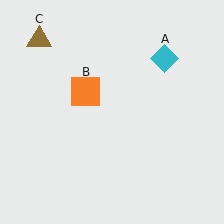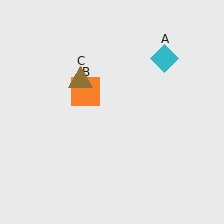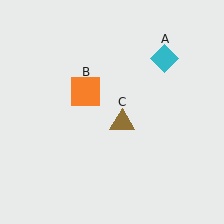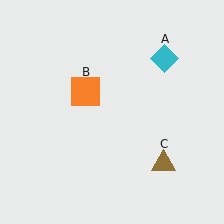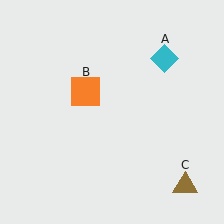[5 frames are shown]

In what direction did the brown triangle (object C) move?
The brown triangle (object C) moved down and to the right.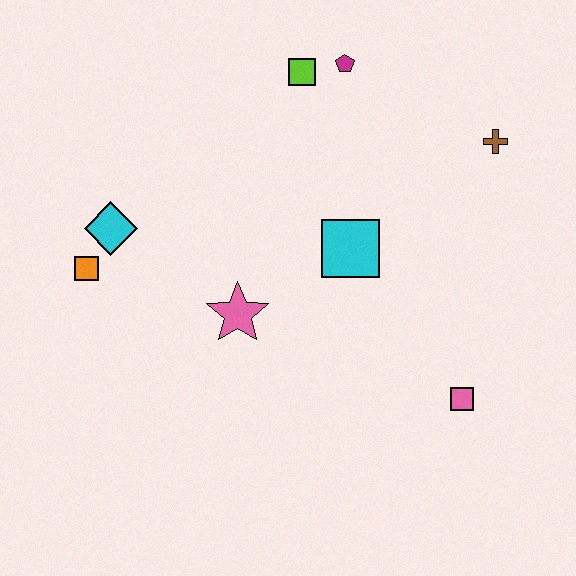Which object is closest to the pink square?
The cyan square is closest to the pink square.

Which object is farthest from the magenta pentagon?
The pink square is farthest from the magenta pentagon.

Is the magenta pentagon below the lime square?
No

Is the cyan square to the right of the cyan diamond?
Yes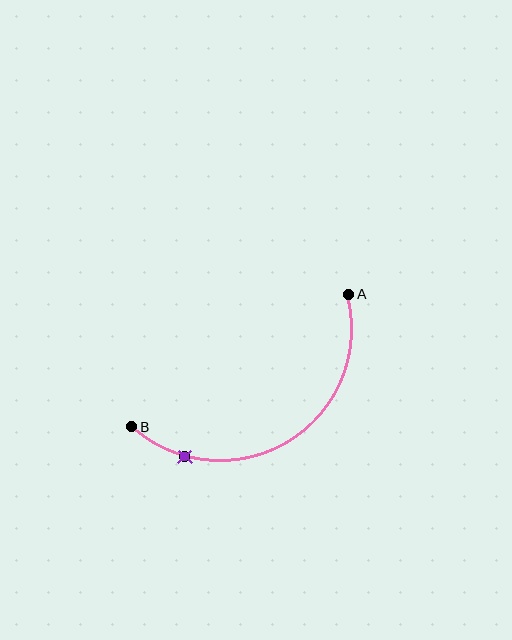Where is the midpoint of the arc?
The arc midpoint is the point on the curve farthest from the straight line joining A and B. It sits below that line.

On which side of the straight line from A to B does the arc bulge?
The arc bulges below the straight line connecting A and B.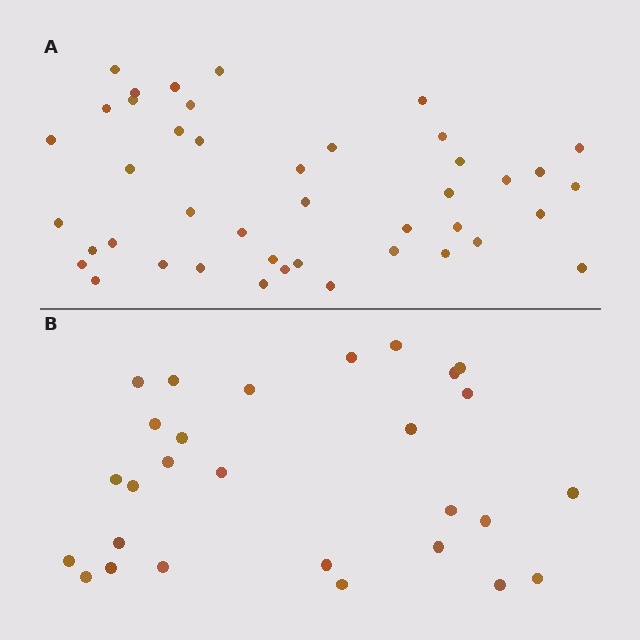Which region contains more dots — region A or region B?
Region A (the top region) has more dots.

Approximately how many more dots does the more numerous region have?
Region A has approximately 15 more dots than region B.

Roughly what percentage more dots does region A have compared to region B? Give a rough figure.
About 55% more.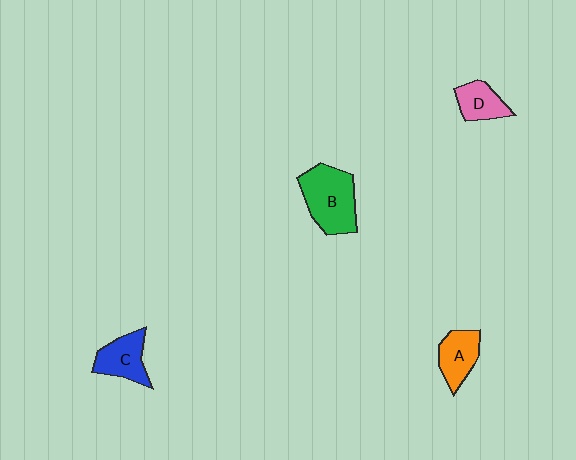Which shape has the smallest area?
Shape D (pink).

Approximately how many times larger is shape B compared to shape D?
Approximately 1.9 times.